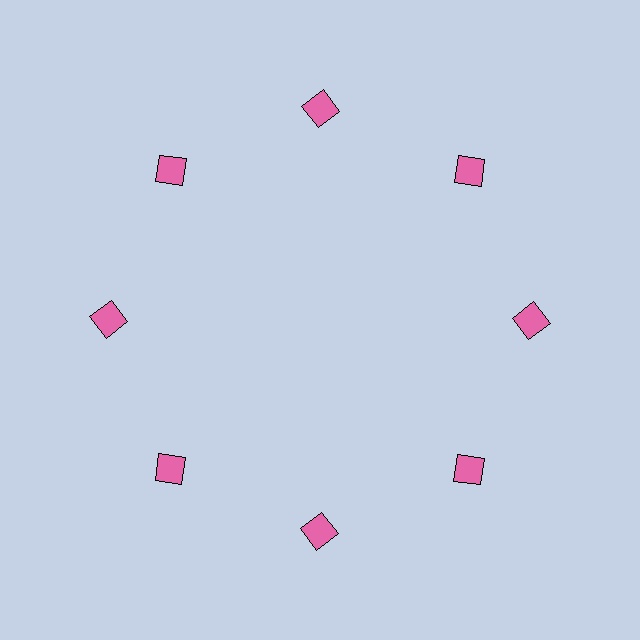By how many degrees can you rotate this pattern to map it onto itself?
The pattern maps onto itself every 45 degrees of rotation.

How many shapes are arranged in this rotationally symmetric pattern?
There are 8 shapes, arranged in 8 groups of 1.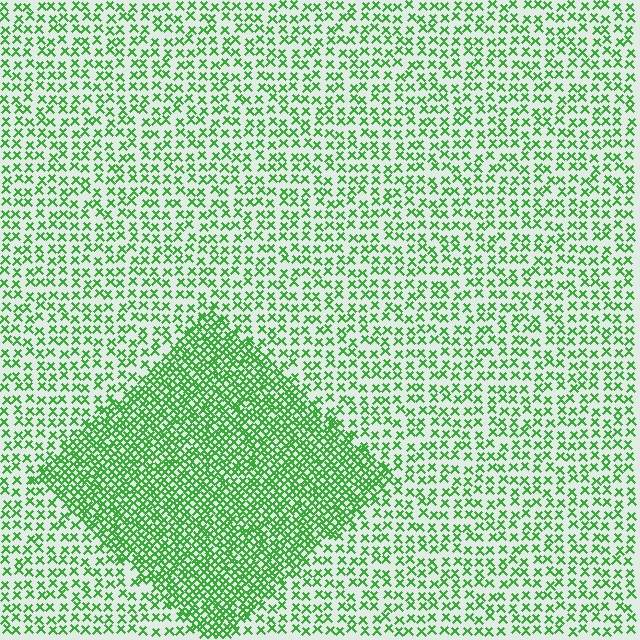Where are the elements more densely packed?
The elements are more densely packed inside the diamond boundary.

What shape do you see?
I see a diamond.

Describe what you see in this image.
The image contains small green elements arranged at two different densities. A diamond-shaped region is visible where the elements are more densely packed than the surrounding area.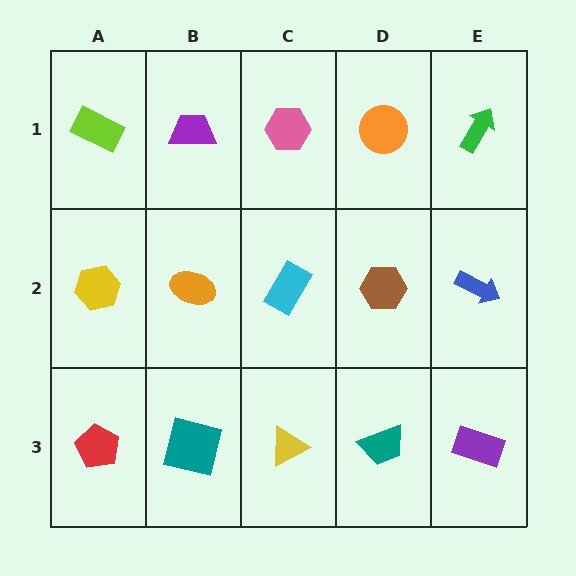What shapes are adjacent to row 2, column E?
A green arrow (row 1, column E), a purple rectangle (row 3, column E), a brown hexagon (row 2, column D).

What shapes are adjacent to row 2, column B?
A purple trapezoid (row 1, column B), a teal square (row 3, column B), a yellow hexagon (row 2, column A), a cyan rectangle (row 2, column C).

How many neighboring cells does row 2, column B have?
4.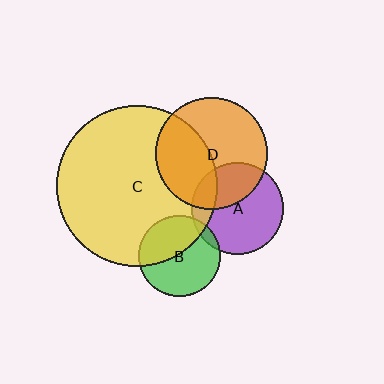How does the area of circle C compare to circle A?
Approximately 3.1 times.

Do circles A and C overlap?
Yes.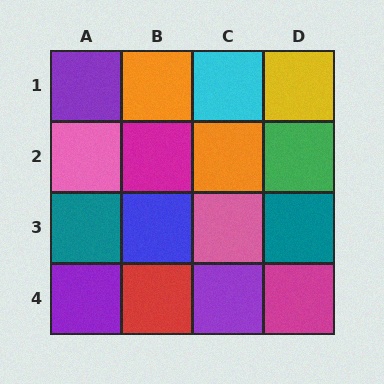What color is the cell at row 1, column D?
Yellow.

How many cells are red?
1 cell is red.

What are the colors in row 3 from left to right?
Teal, blue, pink, teal.